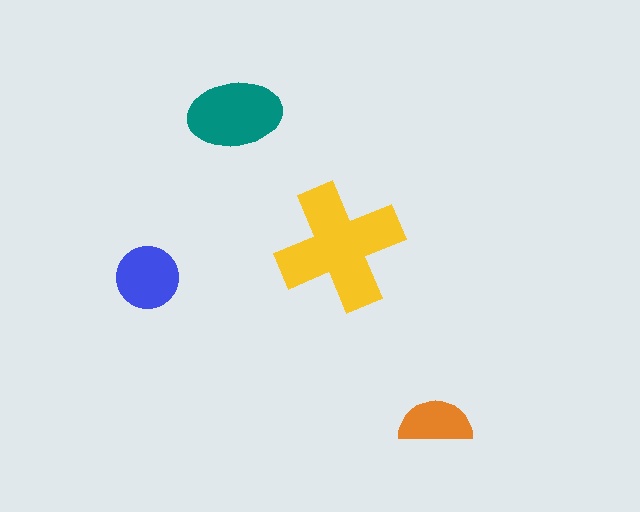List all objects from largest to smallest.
The yellow cross, the teal ellipse, the blue circle, the orange semicircle.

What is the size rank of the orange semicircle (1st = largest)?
4th.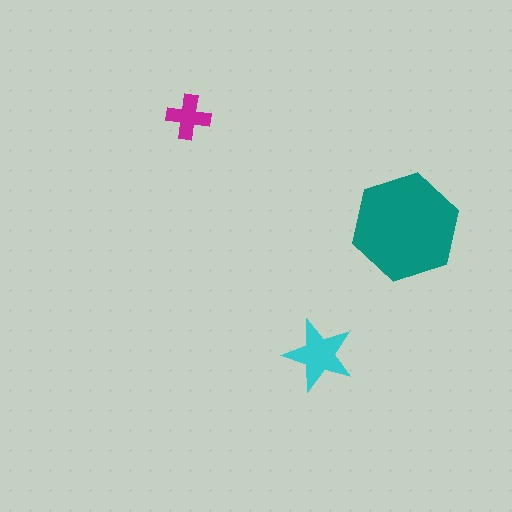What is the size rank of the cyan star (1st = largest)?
2nd.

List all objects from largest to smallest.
The teal hexagon, the cyan star, the magenta cross.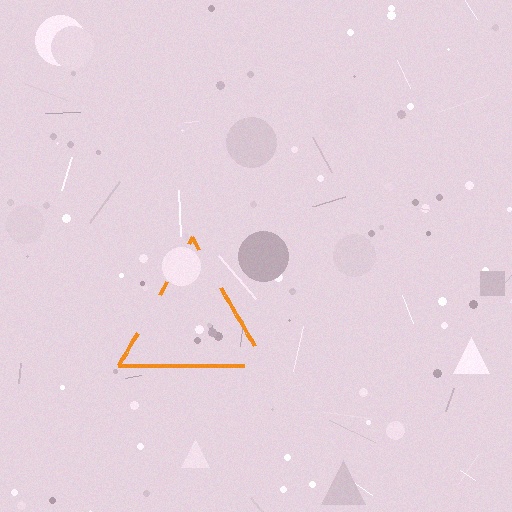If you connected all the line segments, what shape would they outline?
They would outline a triangle.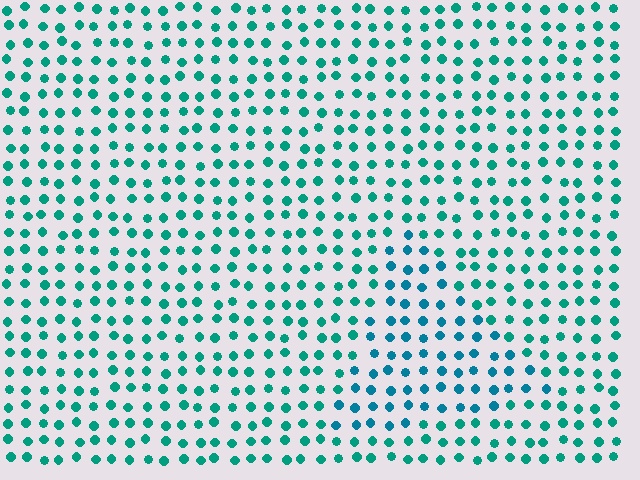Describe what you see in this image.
The image is filled with small teal elements in a uniform arrangement. A triangle-shaped region is visible where the elements are tinted to a slightly different hue, forming a subtle color boundary.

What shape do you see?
I see a triangle.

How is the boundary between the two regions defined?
The boundary is defined purely by a slight shift in hue (about 23 degrees). Spacing, size, and orientation are identical on both sides.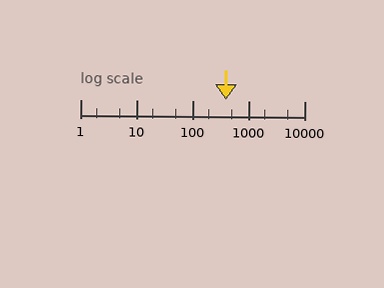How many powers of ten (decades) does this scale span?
The scale spans 4 decades, from 1 to 10000.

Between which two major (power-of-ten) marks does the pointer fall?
The pointer is between 100 and 1000.